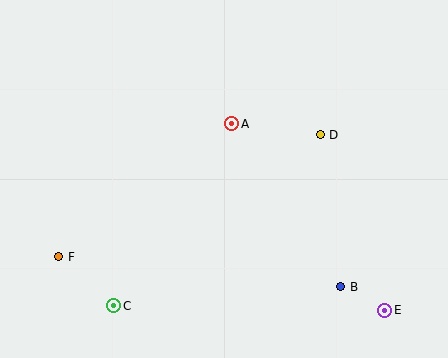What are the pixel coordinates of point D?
Point D is at (320, 135).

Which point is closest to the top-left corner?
Point A is closest to the top-left corner.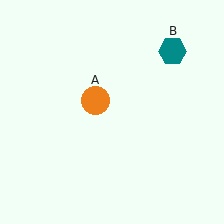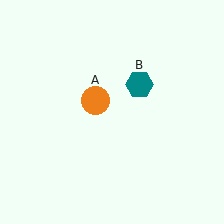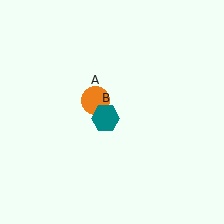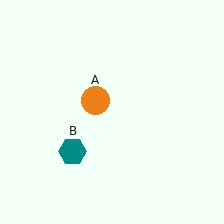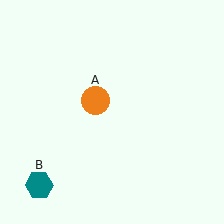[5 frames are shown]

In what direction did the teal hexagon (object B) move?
The teal hexagon (object B) moved down and to the left.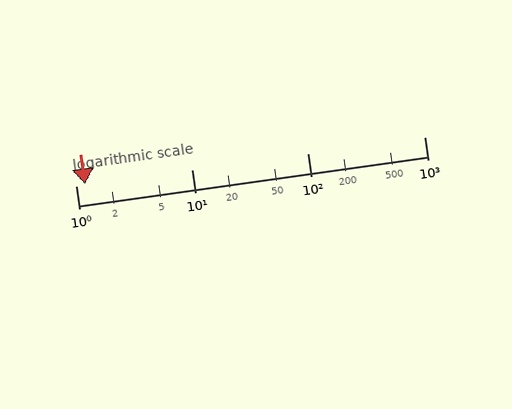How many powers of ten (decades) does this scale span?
The scale spans 3 decades, from 1 to 1000.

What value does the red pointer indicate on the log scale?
The pointer indicates approximately 1.2.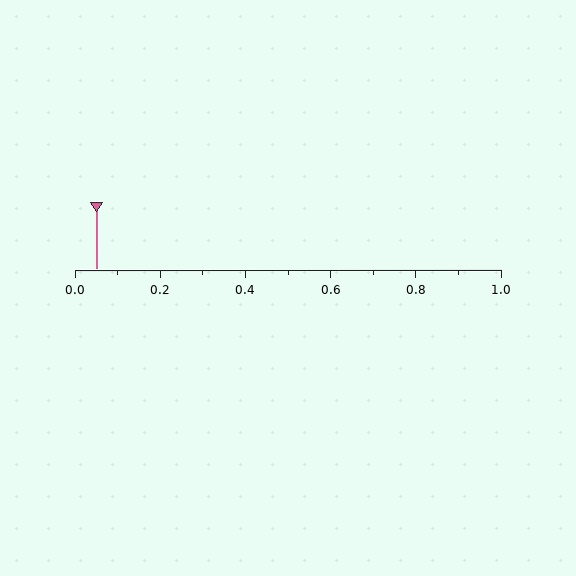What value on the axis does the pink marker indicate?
The marker indicates approximately 0.05.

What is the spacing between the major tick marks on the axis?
The major ticks are spaced 0.2 apart.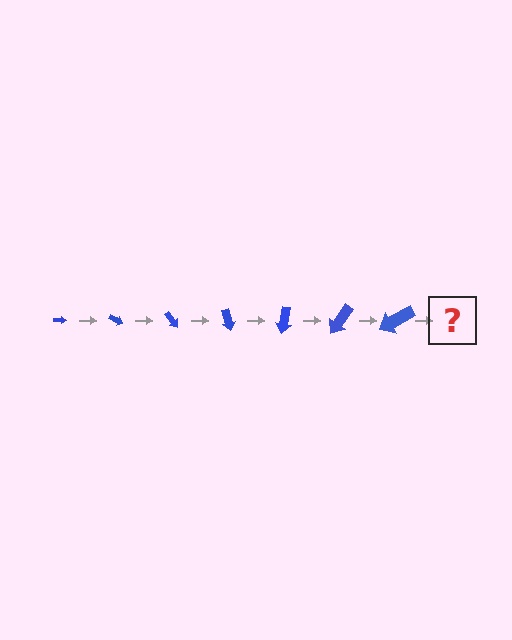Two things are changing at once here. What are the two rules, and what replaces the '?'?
The two rules are that the arrow grows larger each step and it rotates 25 degrees each step. The '?' should be an arrow, larger than the previous one and rotated 175 degrees from the start.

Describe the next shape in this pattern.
It should be an arrow, larger than the previous one and rotated 175 degrees from the start.